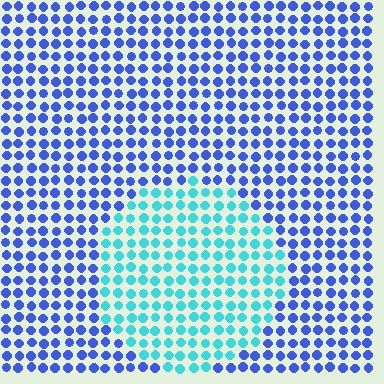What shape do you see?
I see a circle.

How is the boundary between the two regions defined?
The boundary is defined purely by a slight shift in hue (about 49 degrees). Spacing, size, and orientation are identical on both sides.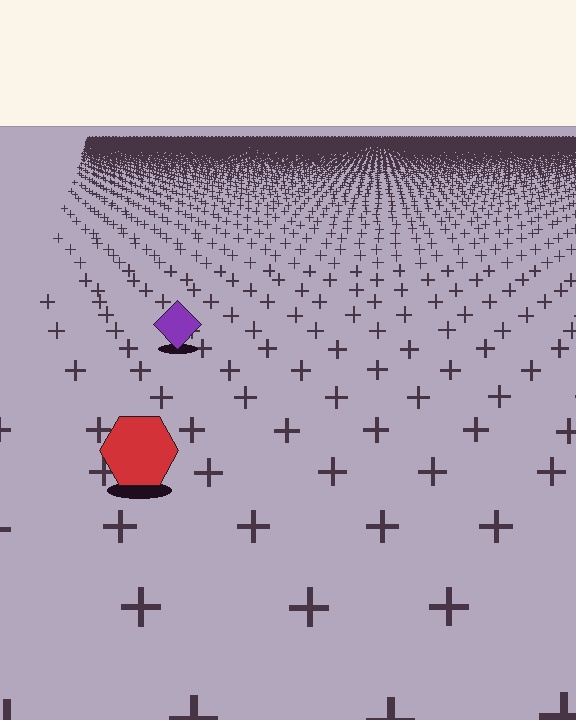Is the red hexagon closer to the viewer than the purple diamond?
Yes. The red hexagon is closer — you can tell from the texture gradient: the ground texture is coarser near it.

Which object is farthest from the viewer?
The purple diamond is farthest from the viewer. It appears smaller and the ground texture around it is denser.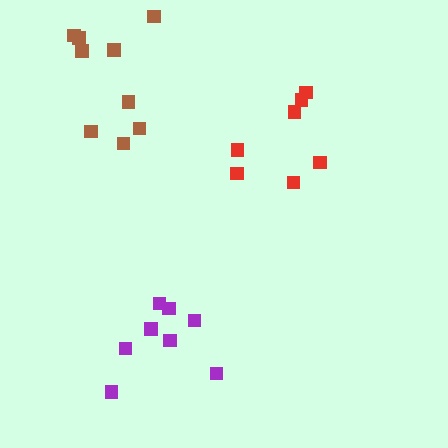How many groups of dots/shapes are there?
There are 3 groups.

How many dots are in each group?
Group 1: 7 dots, Group 2: 9 dots, Group 3: 8 dots (24 total).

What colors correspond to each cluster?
The clusters are colored: red, brown, purple.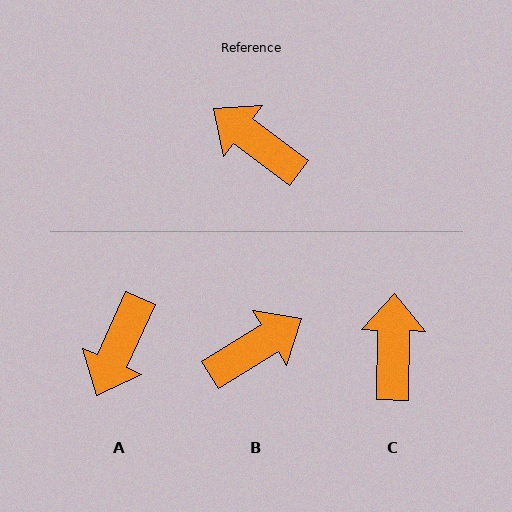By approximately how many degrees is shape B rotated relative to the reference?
Approximately 111 degrees clockwise.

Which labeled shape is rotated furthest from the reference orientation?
B, about 111 degrees away.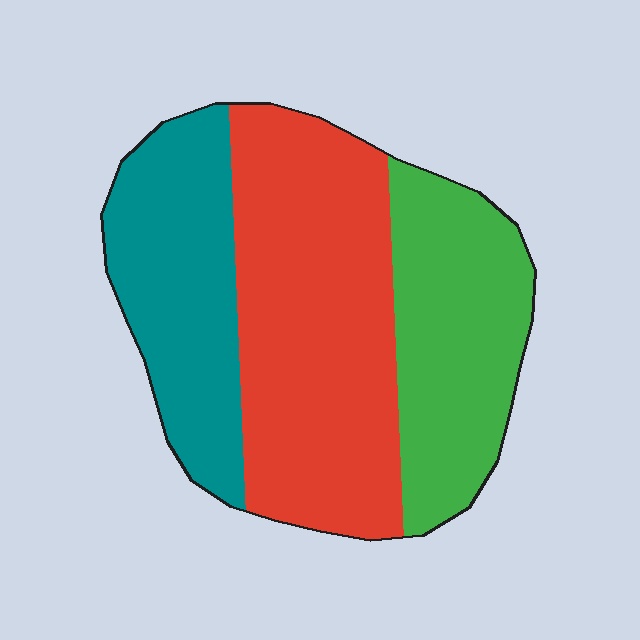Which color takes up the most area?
Red, at roughly 45%.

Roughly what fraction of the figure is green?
Green takes up between a quarter and a half of the figure.